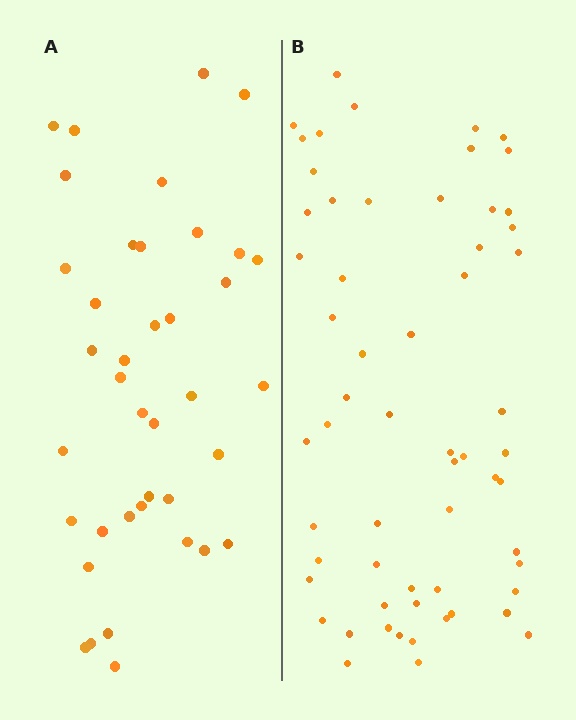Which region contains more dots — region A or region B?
Region B (the right region) has more dots.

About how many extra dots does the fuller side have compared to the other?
Region B has approximately 20 more dots than region A.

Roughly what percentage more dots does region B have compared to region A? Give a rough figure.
About 55% more.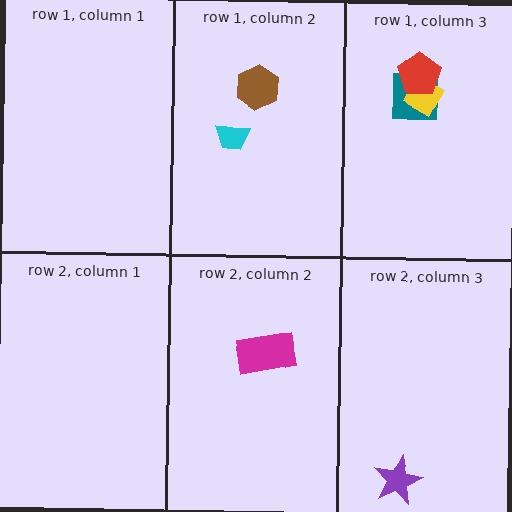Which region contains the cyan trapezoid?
The row 1, column 2 region.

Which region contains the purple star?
The row 2, column 3 region.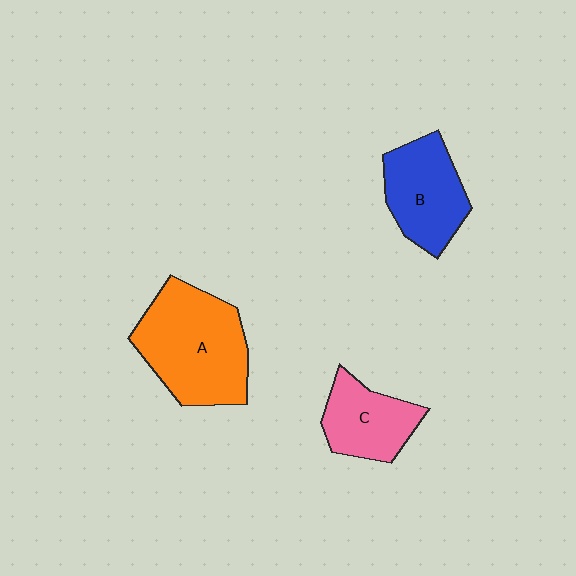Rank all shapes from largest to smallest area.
From largest to smallest: A (orange), B (blue), C (pink).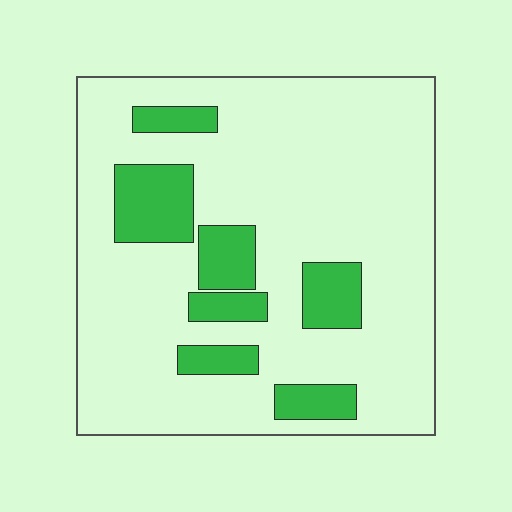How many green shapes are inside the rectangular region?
7.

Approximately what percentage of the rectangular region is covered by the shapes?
Approximately 20%.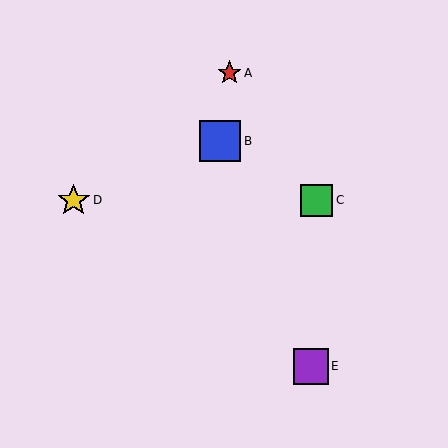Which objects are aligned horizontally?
Objects C, D are aligned horizontally.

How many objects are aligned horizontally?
2 objects (C, D) are aligned horizontally.